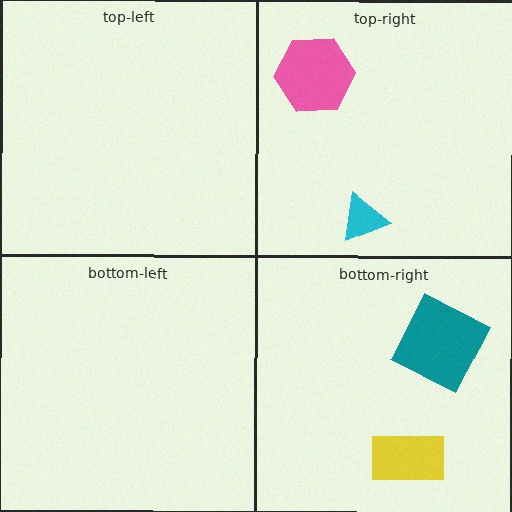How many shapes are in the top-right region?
2.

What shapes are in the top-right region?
The pink hexagon, the cyan triangle.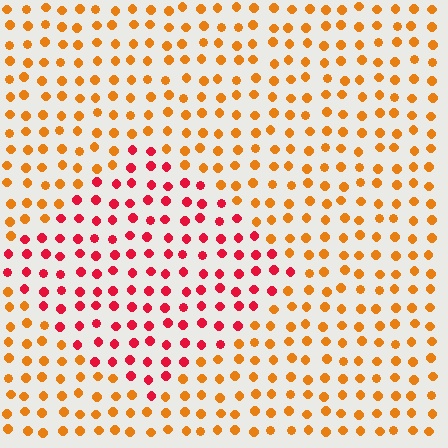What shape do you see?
I see a diamond.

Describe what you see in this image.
The image is filled with small orange elements in a uniform arrangement. A diamond-shaped region is visible where the elements are tinted to a slightly different hue, forming a subtle color boundary.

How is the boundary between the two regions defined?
The boundary is defined purely by a slight shift in hue (about 42 degrees). Spacing, size, and orientation are identical on both sides.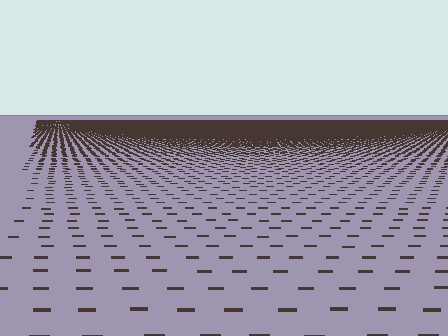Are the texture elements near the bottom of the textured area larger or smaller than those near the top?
Larger. Near the bottom, elements are closer to the viewer and appear at a bigger on-screen size.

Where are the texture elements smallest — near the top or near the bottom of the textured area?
Near the top.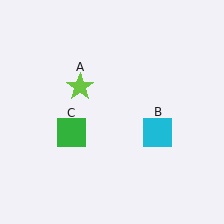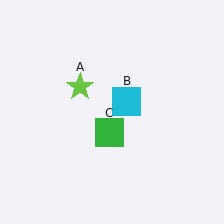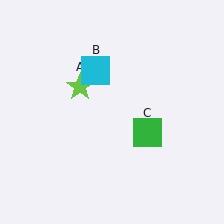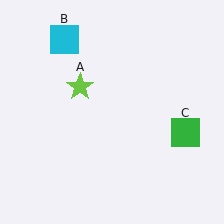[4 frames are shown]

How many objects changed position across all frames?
2 objects changed position: cyan square (object B), green square (object C).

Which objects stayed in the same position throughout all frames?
Lime star (object A) remained stationary.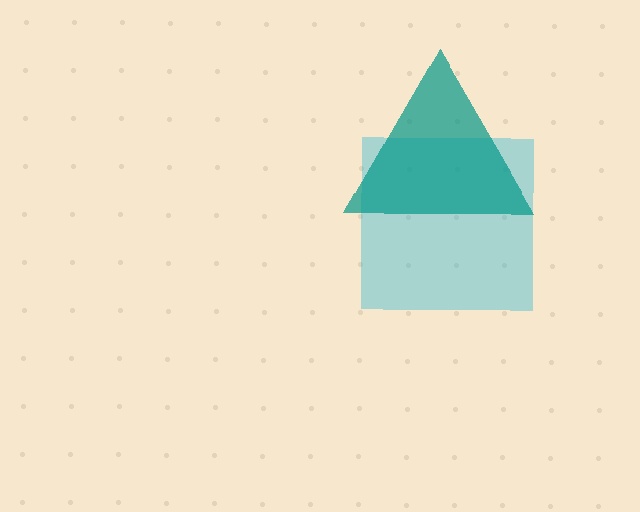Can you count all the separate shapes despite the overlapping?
Yes, there are 2 separate shapes.